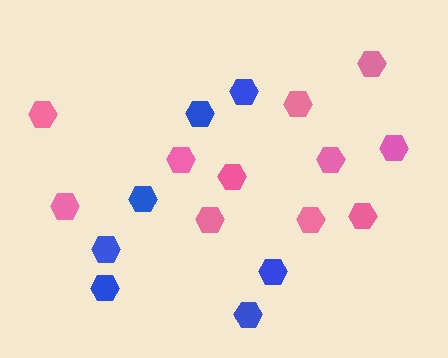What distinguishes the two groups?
There are 2 groups: one group of blue hexagons (7) and one group of pink hexagons (11).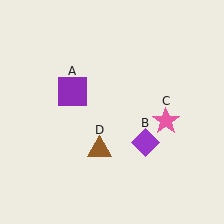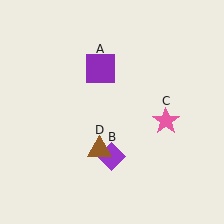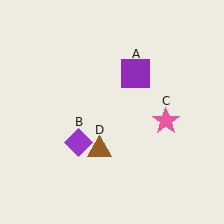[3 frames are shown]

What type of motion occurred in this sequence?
The purple square (object A), purple diamond (object B) rotated clockwise around the center of the scene.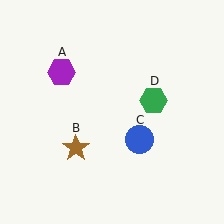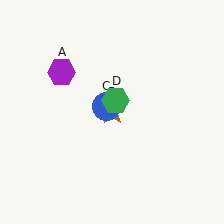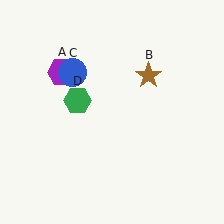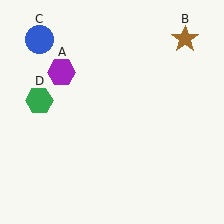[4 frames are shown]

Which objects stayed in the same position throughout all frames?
Purple hexagon (object A) remained stationary.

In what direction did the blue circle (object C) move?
The blue circle (object C) moved up and to the left.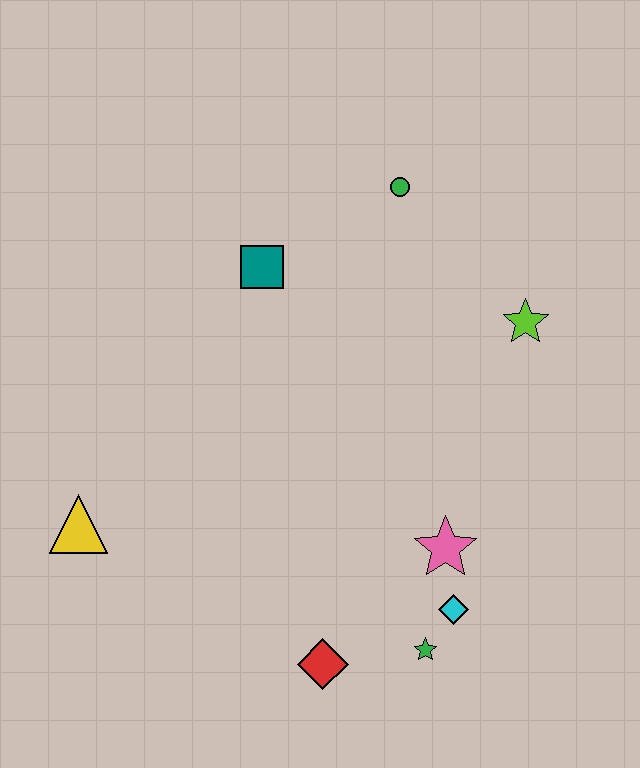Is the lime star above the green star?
Yes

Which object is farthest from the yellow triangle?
The lime star is farthest from the yellow triangle.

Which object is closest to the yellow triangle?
The red diamond is closest to the yellow triangle.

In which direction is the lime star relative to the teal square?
The lime star is to the right of the teal square.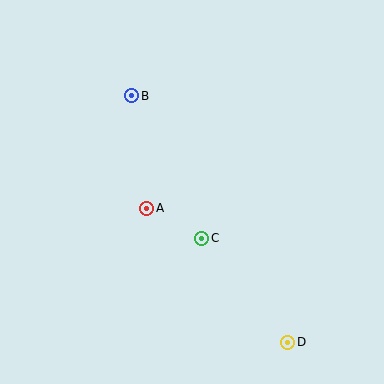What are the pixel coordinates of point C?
Point C is at (202, 238).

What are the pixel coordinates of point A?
Point A is at (147, 208).